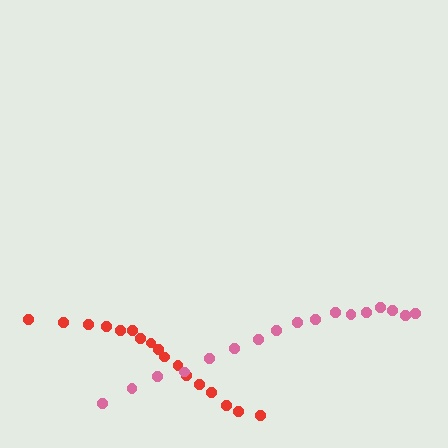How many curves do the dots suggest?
There are 2 distinct paths.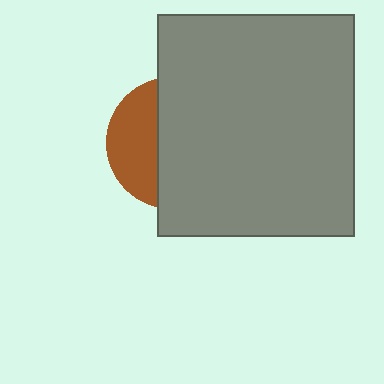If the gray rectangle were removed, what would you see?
You would see the complete brown circle.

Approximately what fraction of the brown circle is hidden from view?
Roughly 64% of the brown circle is hidden behind the gray rectangle.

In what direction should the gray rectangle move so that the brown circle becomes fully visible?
The gray rectangle should move right. That is the shortest direction to clear the overlap and leave the brown circle fully visible.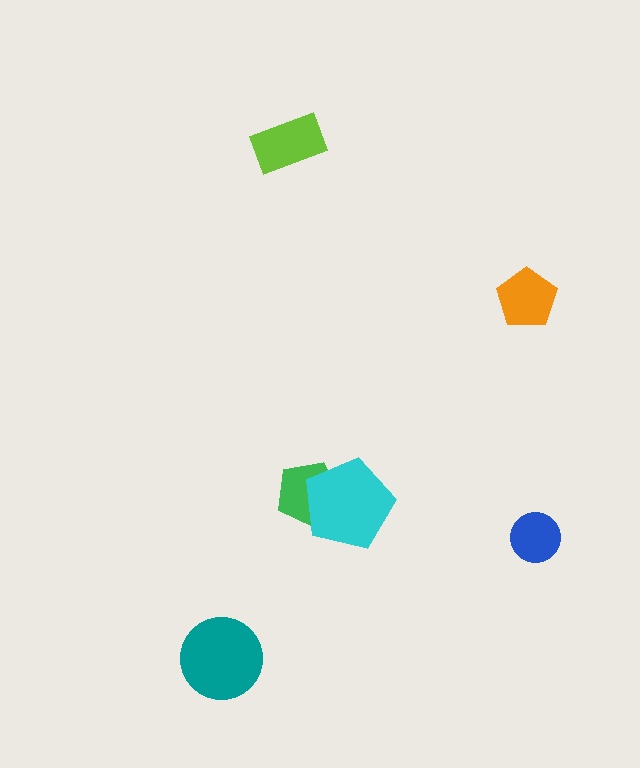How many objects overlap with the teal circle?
0 objects overlap with the teal circle.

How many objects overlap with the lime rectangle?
0 objects overlap with the lime rectangle.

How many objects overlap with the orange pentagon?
0 objects overlap with the orange pentagon.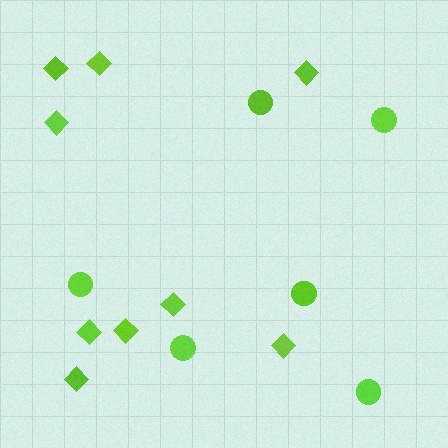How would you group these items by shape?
There are 2 groups: one group of circles (6) and one group of diamonds (9).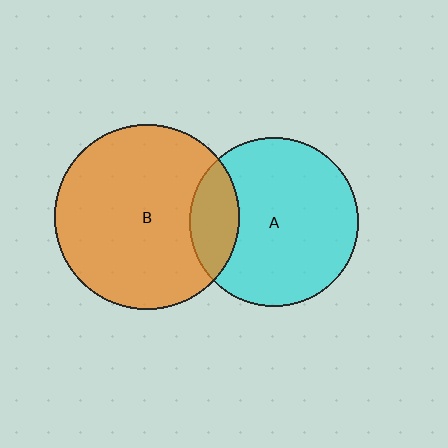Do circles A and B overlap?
Yes.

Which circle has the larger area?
Circle B (orange).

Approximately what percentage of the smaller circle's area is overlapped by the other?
Approximately 20%.